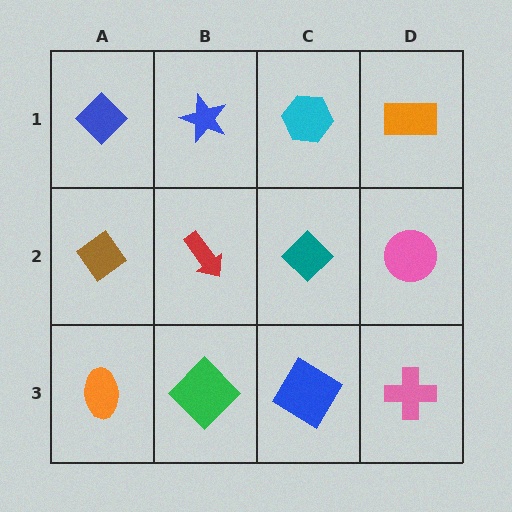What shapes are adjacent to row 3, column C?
A teal diamond (row 2, column C), a green diamond (row 3, column B), a pink cross (row 3, column D).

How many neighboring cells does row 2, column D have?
3.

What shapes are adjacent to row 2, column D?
An orange rectangle (row 1, column D), a pink cross (row 3, column D), a teal diamond (row 2, column C).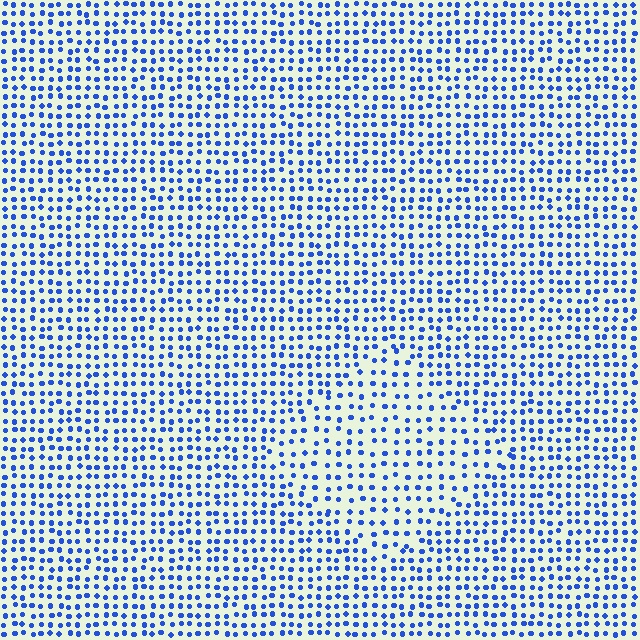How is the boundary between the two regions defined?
The boundary is defined by a change in element density (approximately 1.5x ratio). All elements are the same color, size, and shape.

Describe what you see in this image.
The image contains small blue elements arranged at two different densities. A diamond-shaped region is visible where the elements are less densely packed than the surrounding area.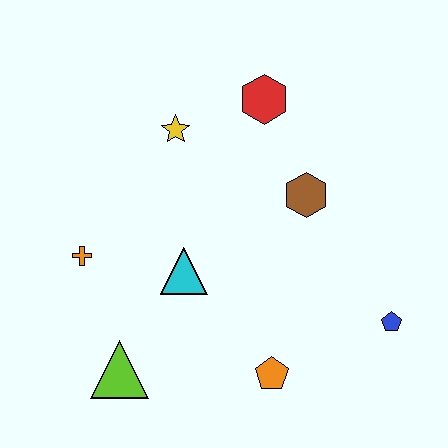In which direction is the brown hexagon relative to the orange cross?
The brown hexagon is to the right of the orange cross.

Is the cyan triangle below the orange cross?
Yes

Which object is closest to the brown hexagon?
The red hexagon is closest to the brown hexagon.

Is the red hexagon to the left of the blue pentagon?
Yes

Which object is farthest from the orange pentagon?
The red hexagon is farthest from the orange pentagon.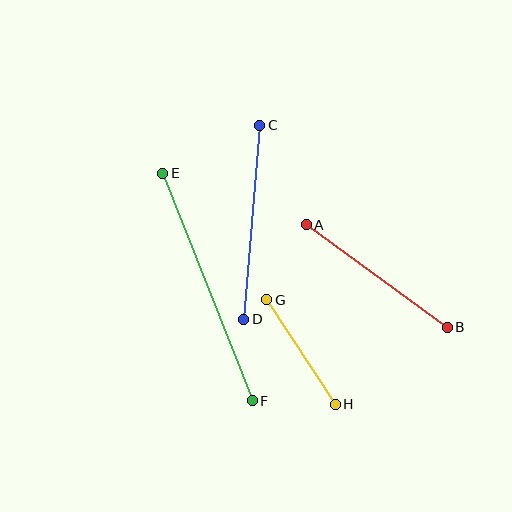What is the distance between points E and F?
The distance is approximately 244 pixels.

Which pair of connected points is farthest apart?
Points E and F are farthest apart.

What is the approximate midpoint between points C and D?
The midpoint is at approximately (252, 222) pixels.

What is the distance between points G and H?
The distance is approximately 125 pixels.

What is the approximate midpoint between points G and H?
The midpoint is at approximately (301, 352) pixels.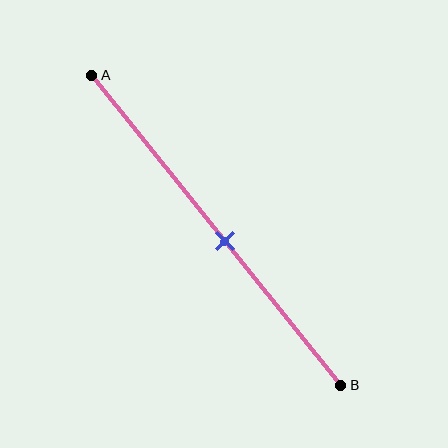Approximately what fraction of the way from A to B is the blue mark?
The blue mark is approximately 55% of the way from A to B.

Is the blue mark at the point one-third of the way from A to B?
No, the mark is at about 55% from A, not at the 33% one-third point.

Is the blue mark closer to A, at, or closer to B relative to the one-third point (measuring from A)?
The blue mark is closer to point B than the one-third point of segment AB.